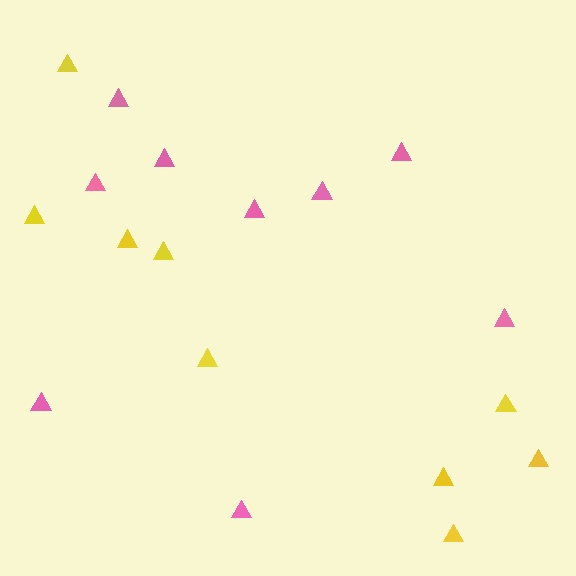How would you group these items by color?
There are 2 groups: one group of pink triangles (9) and one group of yellow triangles (9).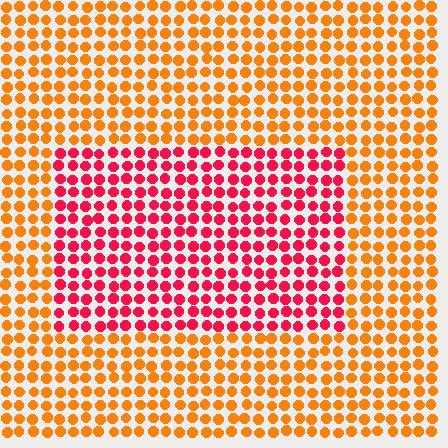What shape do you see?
I see a rectangle.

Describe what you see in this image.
The image is filled with small orange elements in a uniform arrangement. A rectangle-shaped region is visible where the elements are tinted to a slightly different hue, forming a subtle color boundary.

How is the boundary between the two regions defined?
The boundary is defined purely by a slight shift in hue (about 45 degrees). Spacing, size, and orientation are identical on both sides.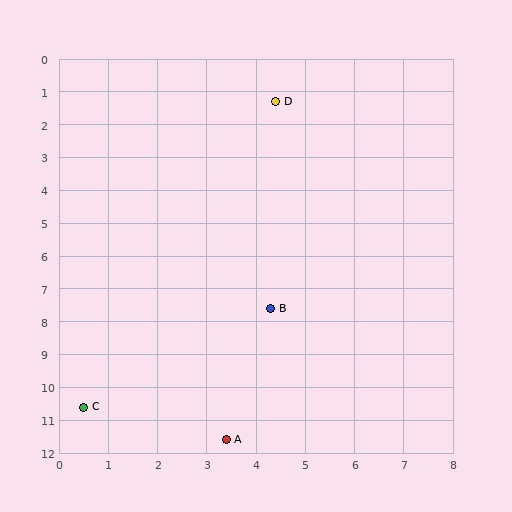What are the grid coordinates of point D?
Point D is at approximately (4.4, 1.3).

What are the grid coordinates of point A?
Point A is at approximately (3.4, 11.6).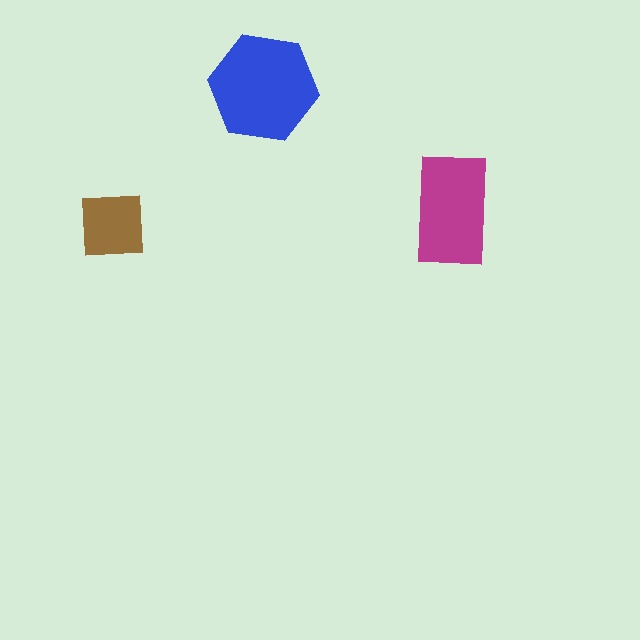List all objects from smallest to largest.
The brown square, the magenta rectangle, the blue hexagon.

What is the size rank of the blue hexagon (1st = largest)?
1st.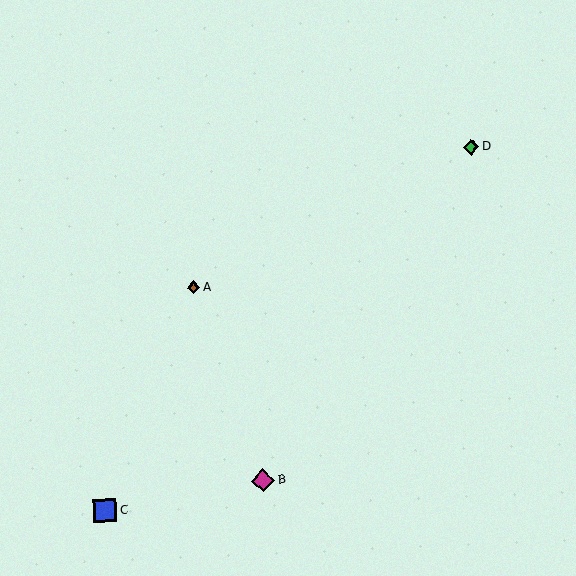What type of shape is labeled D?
Shape D is a green diamond.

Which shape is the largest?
The blue square (labeled C) is the largest.